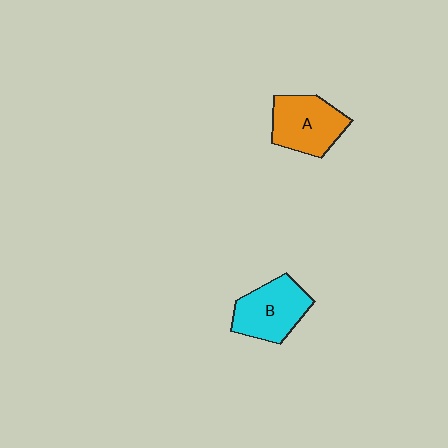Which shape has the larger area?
Shape A (orange).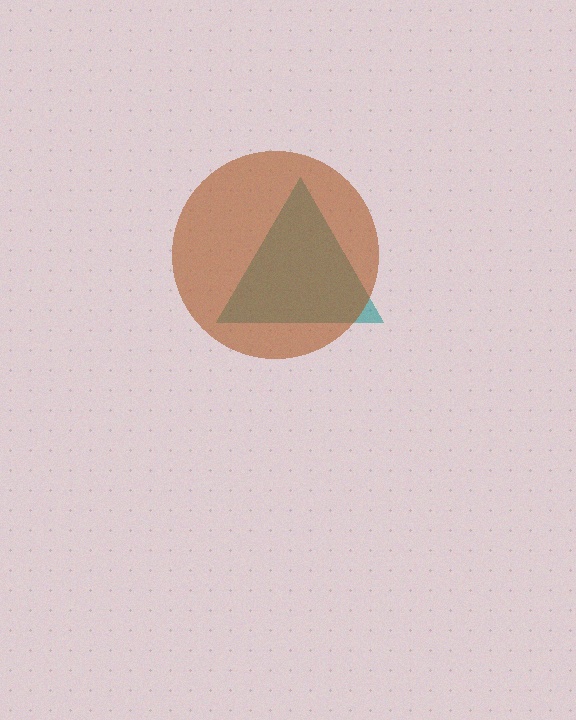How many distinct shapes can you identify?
There are 2 distinct shapes: a teal triangle, a brown circle.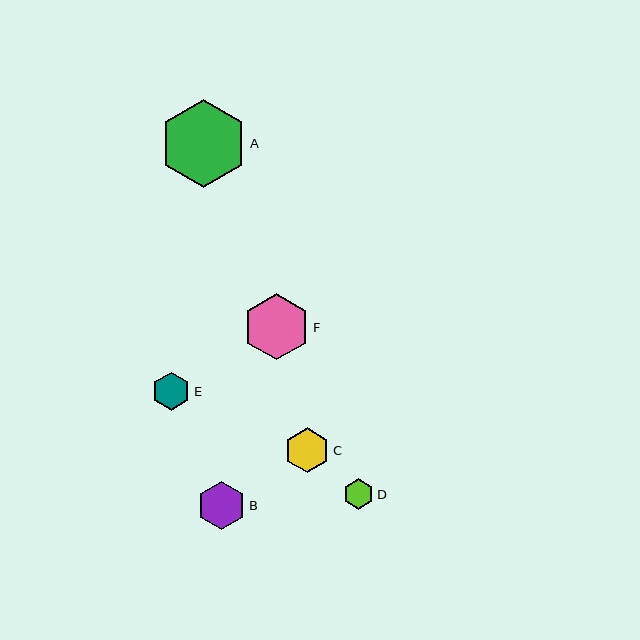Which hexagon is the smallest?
Hexagon D is the smallest with a size of approximately 30 pixels.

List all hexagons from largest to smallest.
From largest to smallest: A, F, B, C, E, D.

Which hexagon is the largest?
Hexagon A is the largest with a size of approximately 88 pixels.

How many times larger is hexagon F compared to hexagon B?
Hexagon F is approximately 1.4 times the size of hexagon B.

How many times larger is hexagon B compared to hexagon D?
Hexagon B is approximately 1.6 times the size of hexagon D.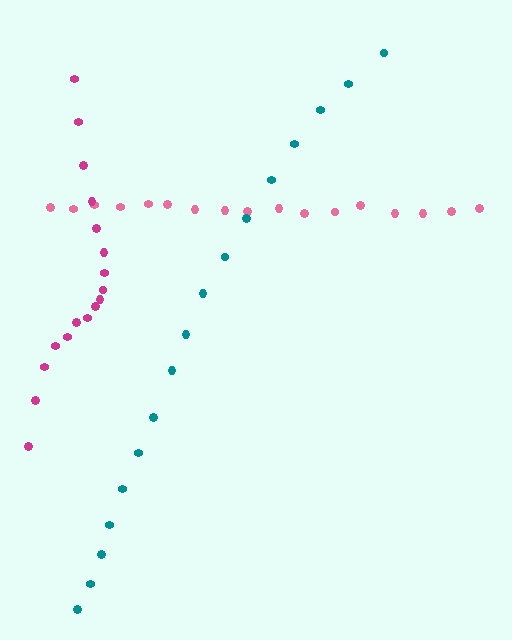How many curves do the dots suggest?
There are 3 distinct paths.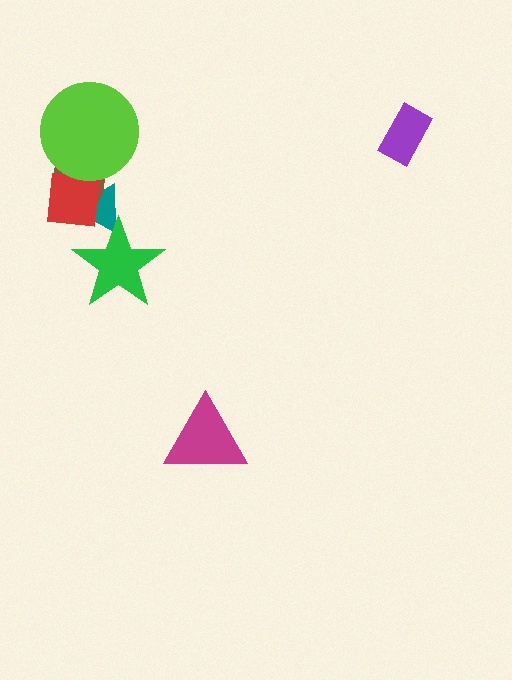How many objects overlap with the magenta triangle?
0 objects overlap with the magenta triangle.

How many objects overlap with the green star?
1 object overlaps with the green star.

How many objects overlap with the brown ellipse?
3 objects overlap with the brown ellipse.